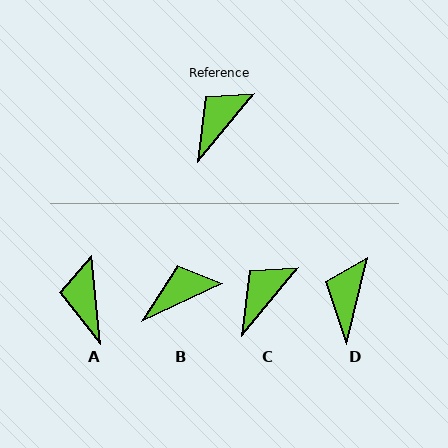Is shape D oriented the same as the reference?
No, it is off by about 25 degrees.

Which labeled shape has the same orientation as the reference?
C.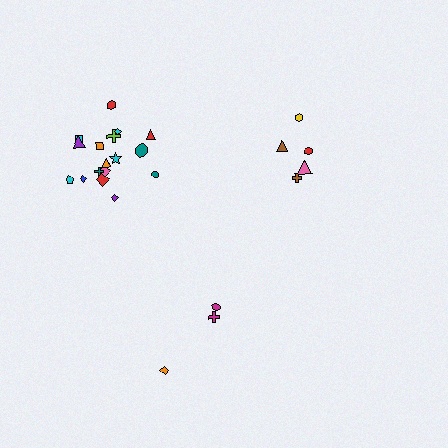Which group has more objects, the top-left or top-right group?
The top-left group.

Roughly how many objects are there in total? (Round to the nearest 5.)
Roughly 25 objects in total.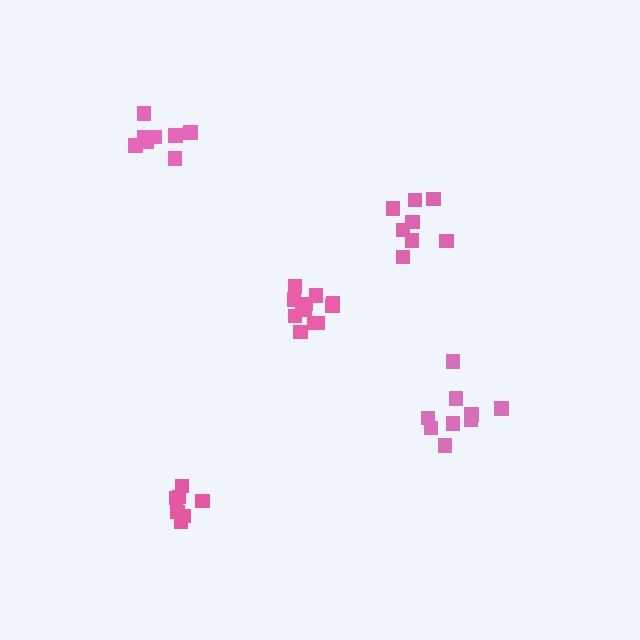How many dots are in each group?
Group 1: 9 dots, Group 2: 12 dots, Group 3: 8 dots, Group 4: 8 dots, Group 5: 7 dots (44 total).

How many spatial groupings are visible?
There are 5 spatial groupings.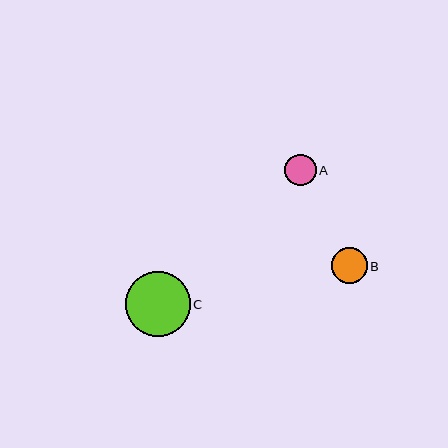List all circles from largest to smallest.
From largest to smallest: C, B, A.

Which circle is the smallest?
Circle A is the smallest with a size of approximately 31 pixels.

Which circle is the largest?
Circle C is the largest with a size of approximately 65 pixels.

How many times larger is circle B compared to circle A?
Circle B is approximately 1.1 times the size of circle A.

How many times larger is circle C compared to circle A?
Circle C is approximately 2.1 times the size of circle A.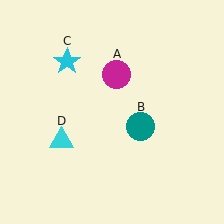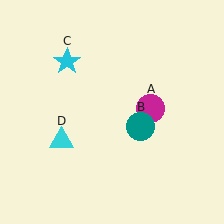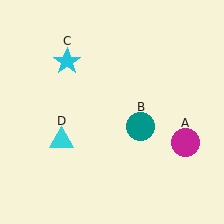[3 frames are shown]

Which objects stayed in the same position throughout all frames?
Teal circle (object B) and cyan star (object C) and cyan triangle (object D) remained stationary.